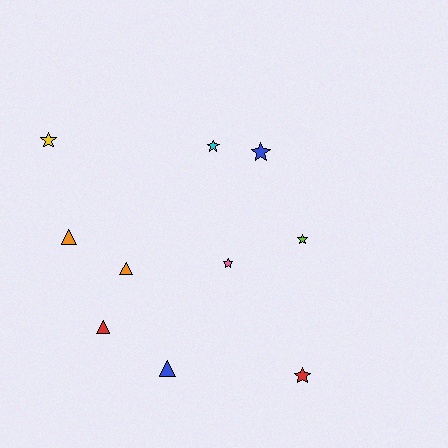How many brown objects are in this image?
There are no brown objects.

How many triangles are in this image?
There are 4 triangles.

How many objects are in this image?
There are 10 objects.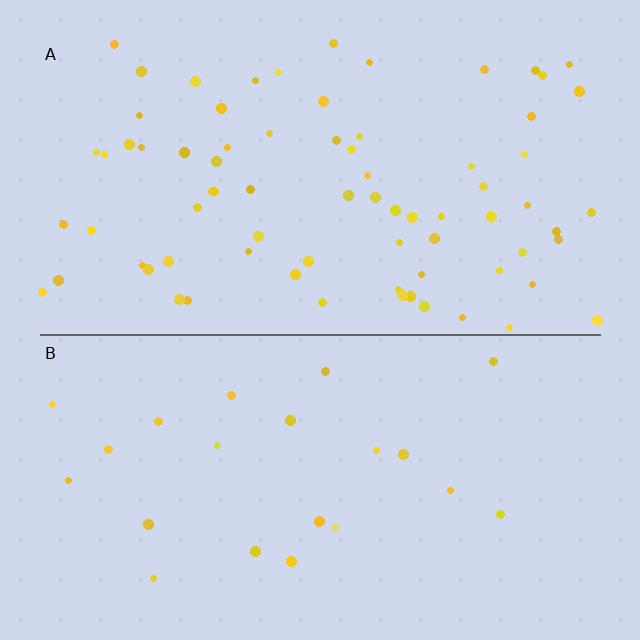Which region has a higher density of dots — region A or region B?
A (the top).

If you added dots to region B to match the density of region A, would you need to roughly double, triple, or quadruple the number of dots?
Approximately triple.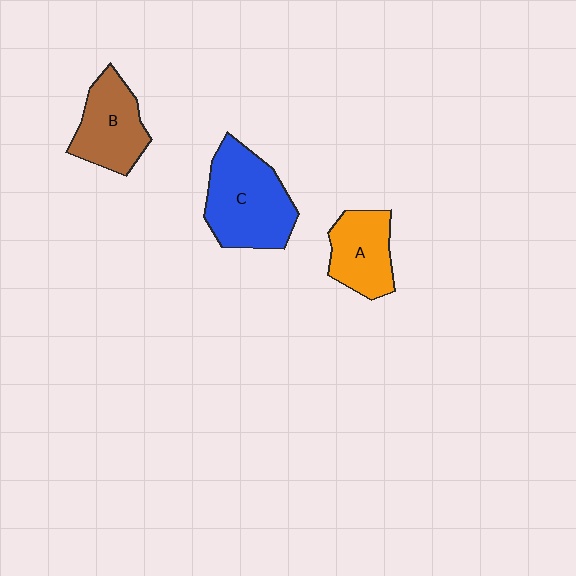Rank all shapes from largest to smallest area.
From largest to smallest: C (blue), B (brown), A (orange).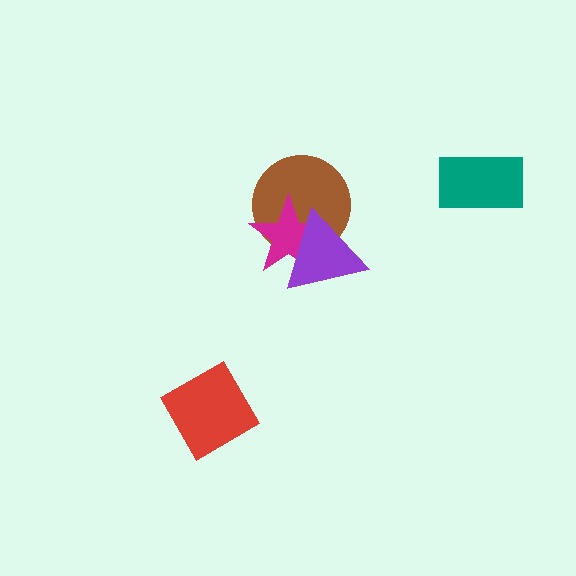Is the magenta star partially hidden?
Yes, it is partially covered by another shape.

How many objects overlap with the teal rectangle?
0 objects overlap with the teal rectangle.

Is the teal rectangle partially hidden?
No, no other shape covers it.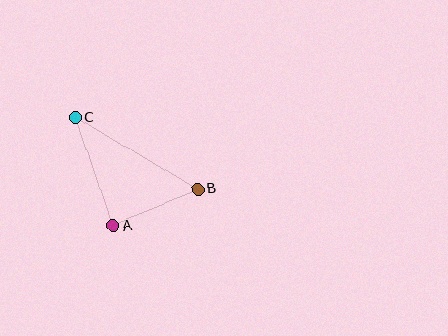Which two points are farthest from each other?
Points B and C are farthest from each other.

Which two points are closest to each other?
Points A and B are closest to each other.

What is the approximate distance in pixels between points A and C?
The distance between A and C is approximately 115 pixels.